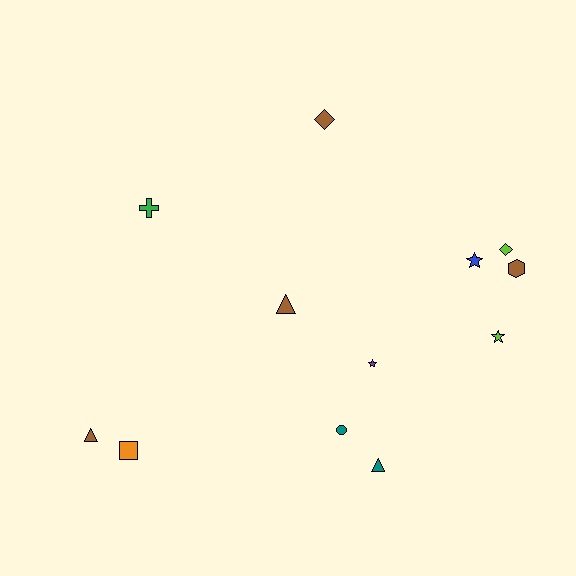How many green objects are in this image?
There is 1 green object.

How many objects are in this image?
There are 12 objects.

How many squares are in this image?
There is 1 square.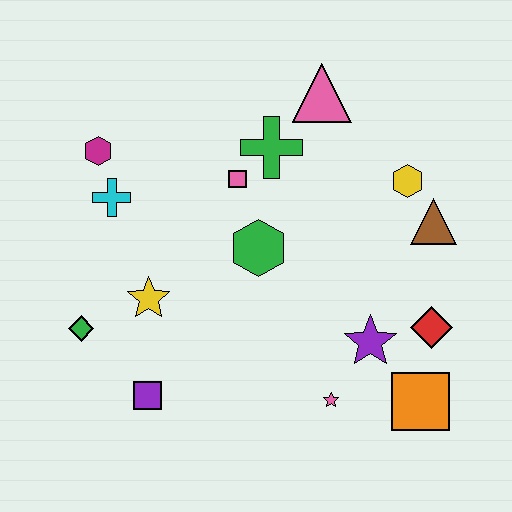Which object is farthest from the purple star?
The magenta hexagon is farthest from the purple star.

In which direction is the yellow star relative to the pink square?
The yellow star is below the pink square.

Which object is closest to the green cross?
The pink square is closest to the green cross.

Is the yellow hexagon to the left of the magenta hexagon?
No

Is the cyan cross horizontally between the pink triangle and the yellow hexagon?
No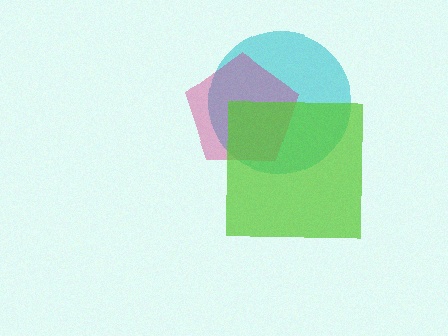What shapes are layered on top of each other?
The layered shapes are: a cyan circle, a magenta pentagon, a lime square.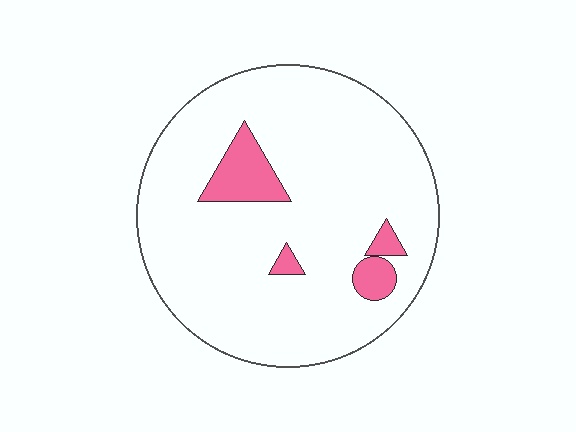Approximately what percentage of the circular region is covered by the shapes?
Approximately 10%.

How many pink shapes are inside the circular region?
4.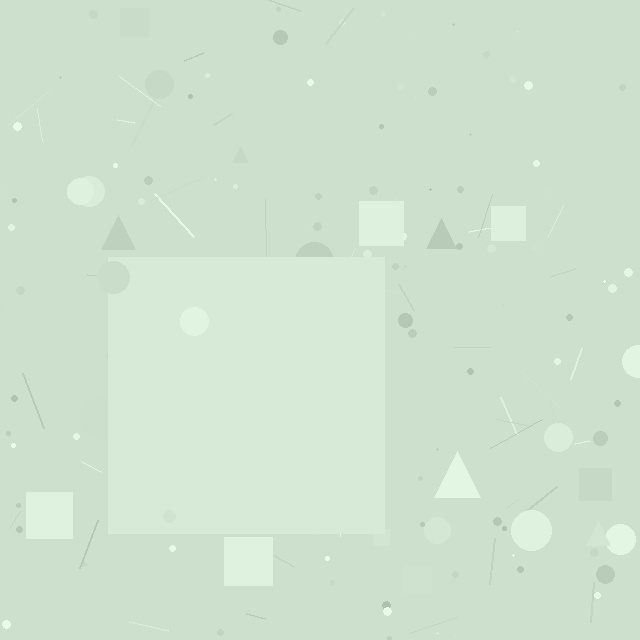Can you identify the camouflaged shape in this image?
The camouflaged shape is a square.